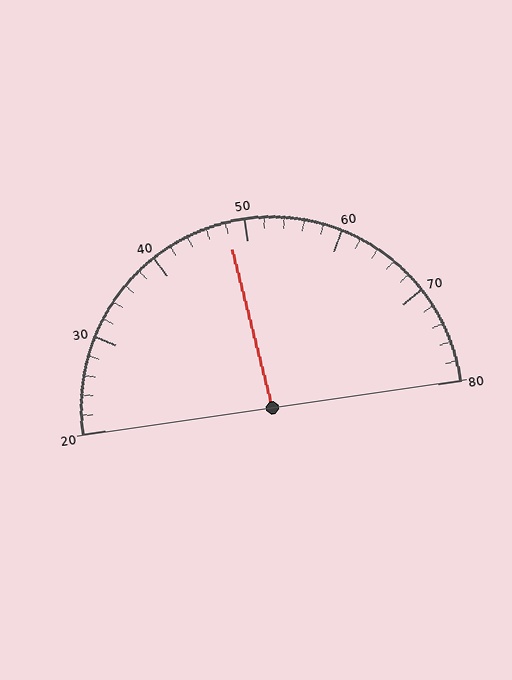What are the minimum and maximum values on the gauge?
The gauge ranges from 20 to 80.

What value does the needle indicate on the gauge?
The needle indicates approximately 48.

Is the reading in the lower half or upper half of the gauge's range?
The reading is in the lower half of the range (20 to 80).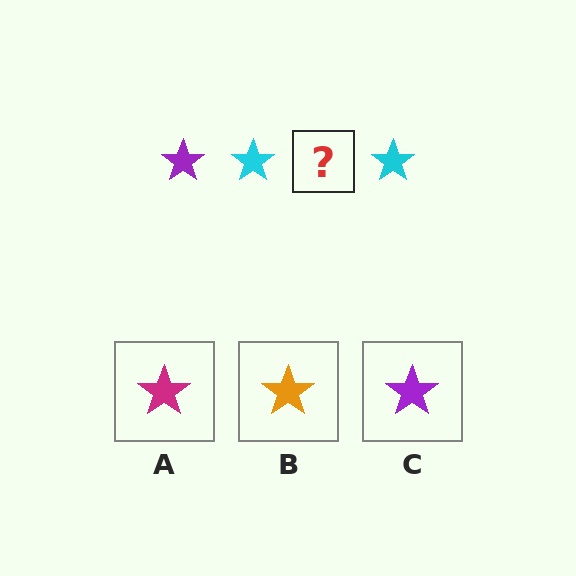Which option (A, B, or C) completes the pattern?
C.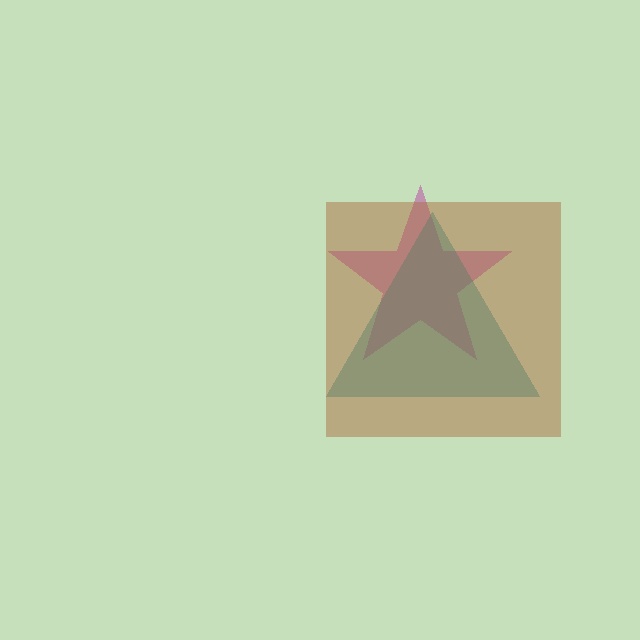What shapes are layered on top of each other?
The layered shapes are: a magenta star, a teal triangle, a brown square.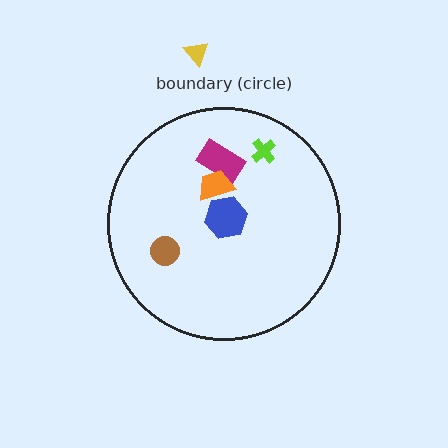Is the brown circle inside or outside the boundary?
Inside.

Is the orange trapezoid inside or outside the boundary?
Inside.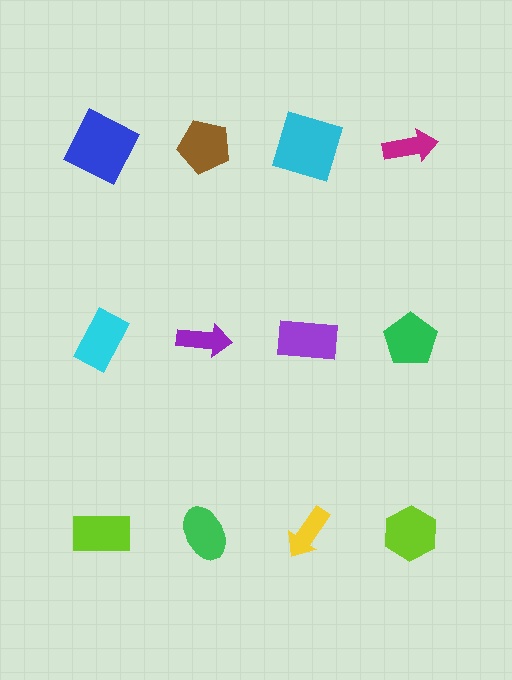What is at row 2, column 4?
A green pentagon.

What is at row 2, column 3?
A purple rectangle.